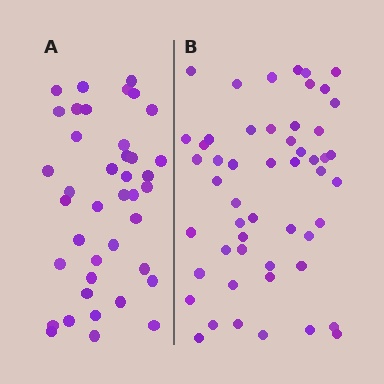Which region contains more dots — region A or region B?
Region B (the right region) has more dots.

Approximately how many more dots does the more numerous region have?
Region B has roughly 12 or so more dots than region A.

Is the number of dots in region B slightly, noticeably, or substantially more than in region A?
Region B has noticeably more, but not dramatically so. The ratio is roughly 1.3 to 1.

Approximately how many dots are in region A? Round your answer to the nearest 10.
About 40 dots.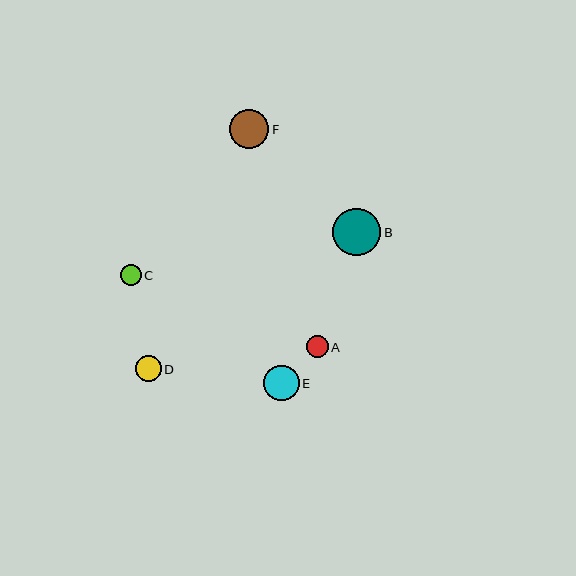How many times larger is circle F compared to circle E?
Circle F is approximately 1.1 times the size of circle E.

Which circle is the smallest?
Circle C is the smallest with a size of approximately 21 pixels.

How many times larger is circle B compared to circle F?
Circle B is approximately 1.2 times the size of circle F.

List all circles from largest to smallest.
From largest to smallest: B, F, E, D, A, C.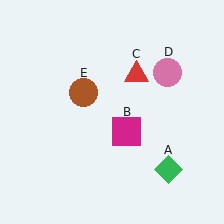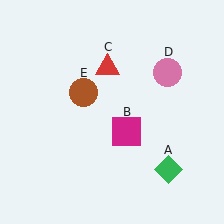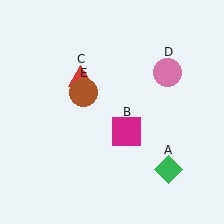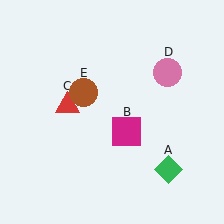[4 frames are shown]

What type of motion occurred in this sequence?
The red triangle (object C) rotated counterclockwise around the center of the scene.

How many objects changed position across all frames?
1 object changed position: red triangle (object C).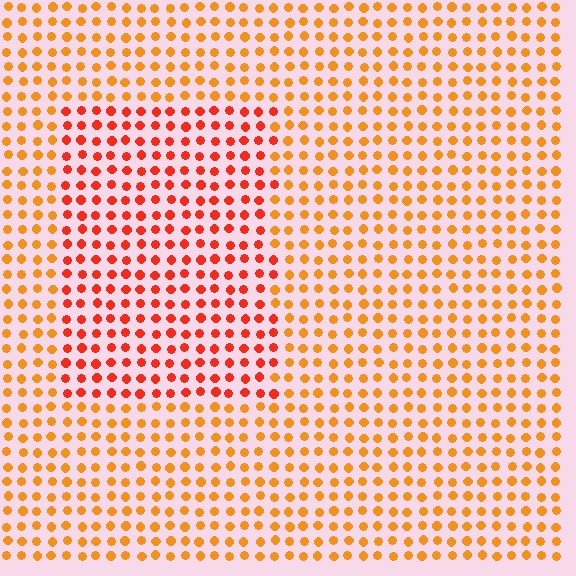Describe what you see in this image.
The image is filled with small orange elements in a uniform arrangement. A rectangle-shaped region is visible where the elements are tinted to a slightly different hue, forming a subtle color boundary.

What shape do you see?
I see a rectangle.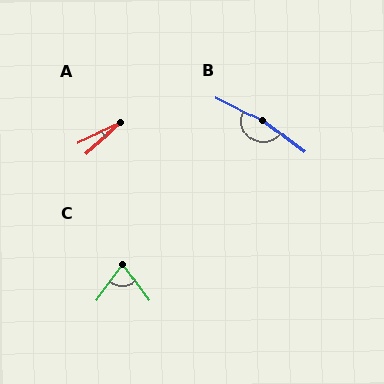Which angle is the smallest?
A, at approximately 16 degrees.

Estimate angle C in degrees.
Approximately 72 degrees.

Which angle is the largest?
B, at approximately 169 degrees.